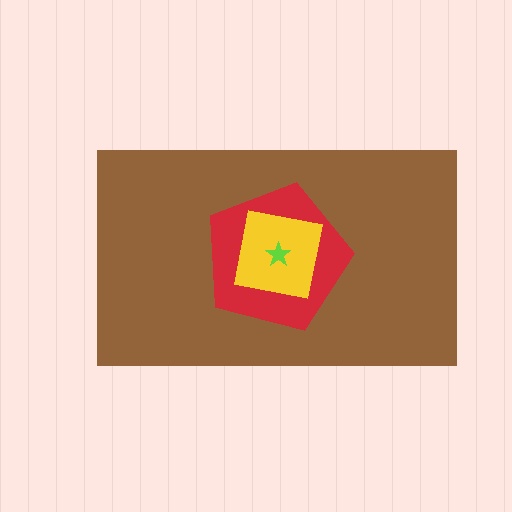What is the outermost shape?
The brown rectangle.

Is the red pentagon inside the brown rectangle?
Yes.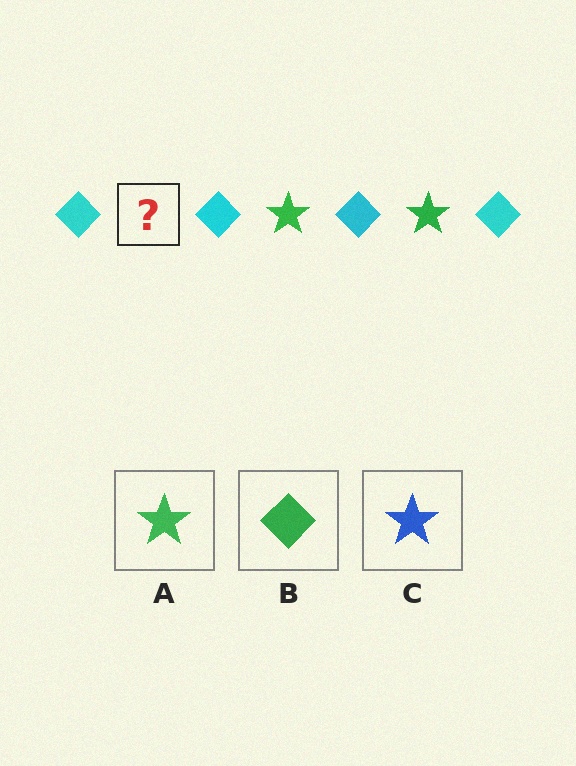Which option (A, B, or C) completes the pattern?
A.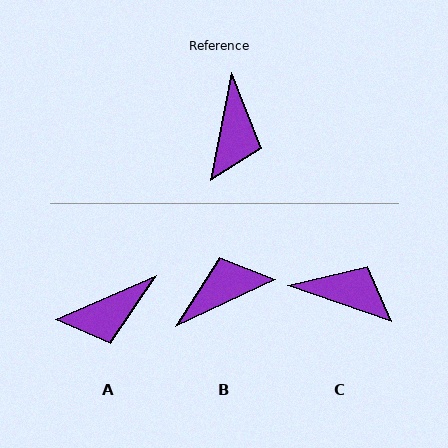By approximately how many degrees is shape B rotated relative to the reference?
Approximately 126 degrees counter-clockwise.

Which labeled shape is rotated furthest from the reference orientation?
B, about 126 degrees away.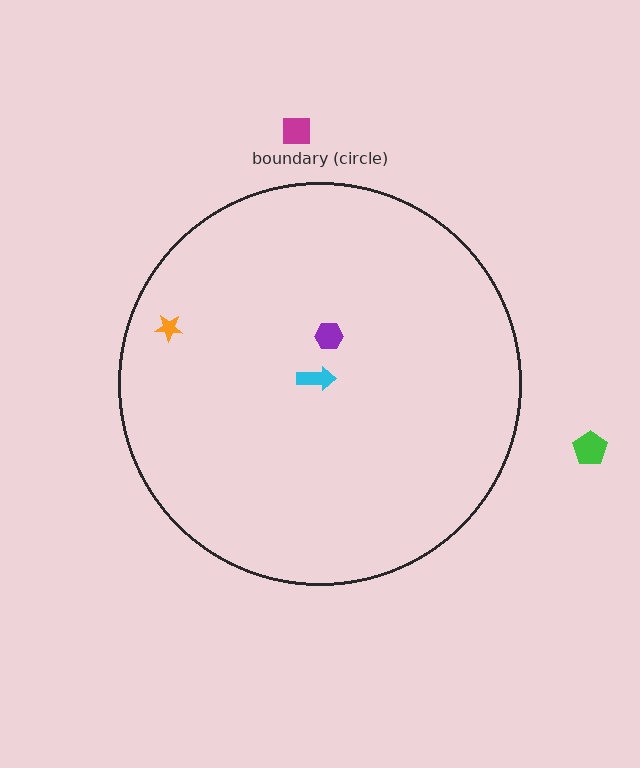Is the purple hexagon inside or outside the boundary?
Inside.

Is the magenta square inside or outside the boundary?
Outside.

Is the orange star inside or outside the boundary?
Inside.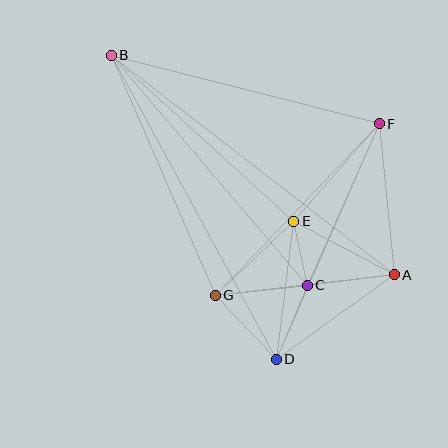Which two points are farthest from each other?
Points A and B are farthest from each other.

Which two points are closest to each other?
Points C and E are closest to each other.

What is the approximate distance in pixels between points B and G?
The distance between B and G is approximately 262 pixels.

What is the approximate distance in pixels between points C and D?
The distance between C and D is approximately 80 pixels.